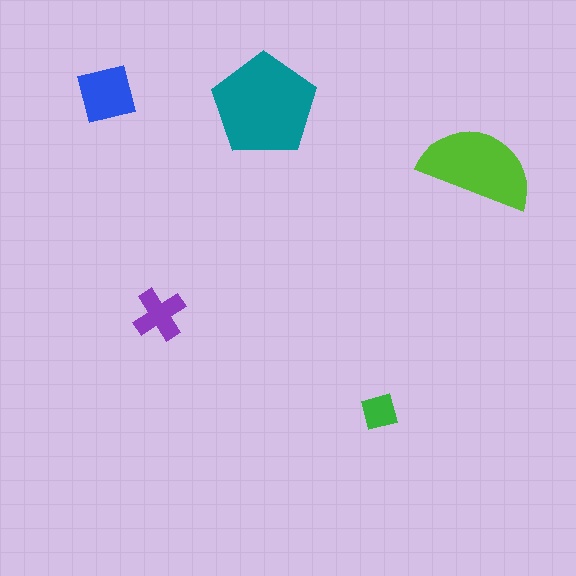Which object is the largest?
The teal pentagon.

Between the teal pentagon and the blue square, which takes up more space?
The teal pentagon.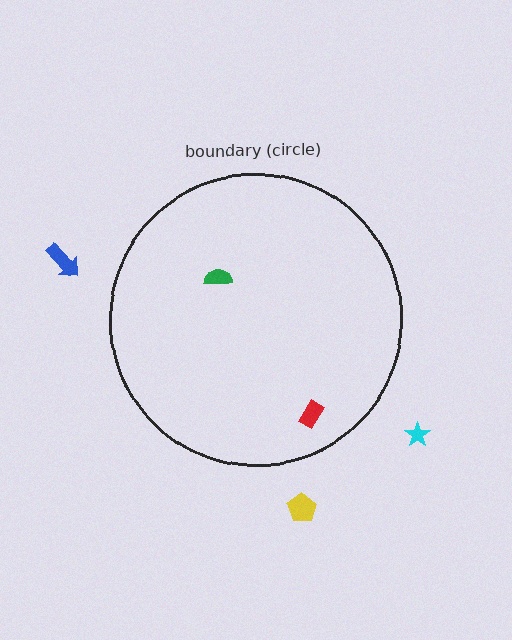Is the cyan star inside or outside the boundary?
Outside.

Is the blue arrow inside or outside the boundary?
Outside.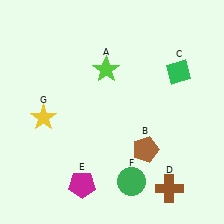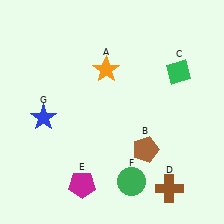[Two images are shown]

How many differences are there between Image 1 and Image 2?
There are 2 differences between the two images.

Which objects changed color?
A changed from lime to orange. G changed from yellow to blue.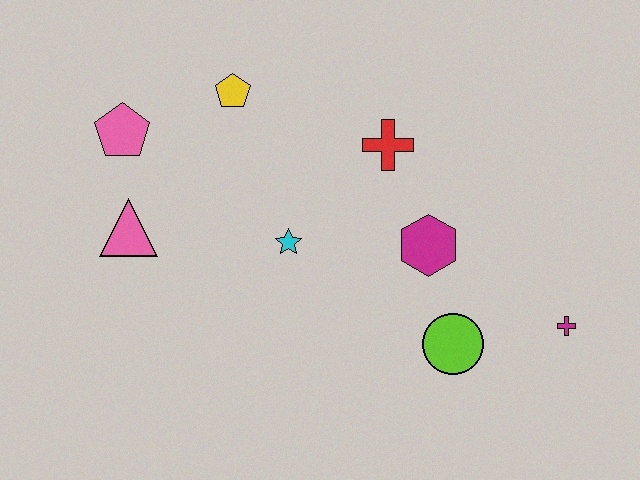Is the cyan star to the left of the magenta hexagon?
Yes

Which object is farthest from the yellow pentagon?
The magenta cross is farthest from the yellow pentagon.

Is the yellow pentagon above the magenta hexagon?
Yes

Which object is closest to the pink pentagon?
The pink triangle is closest to the pink pentagon.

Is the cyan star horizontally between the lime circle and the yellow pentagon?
Yes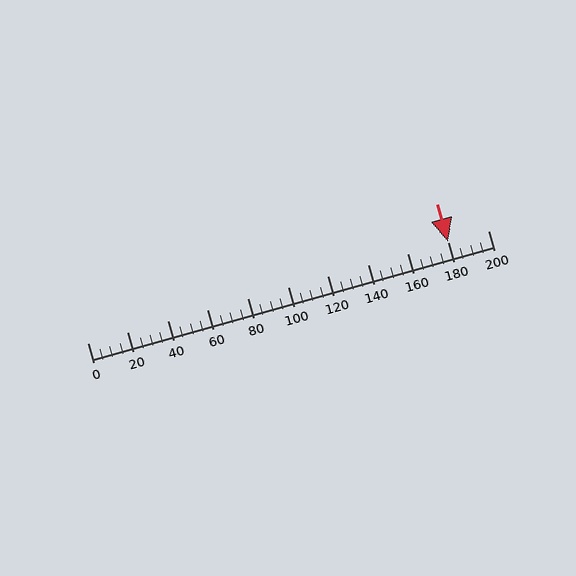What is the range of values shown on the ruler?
The ruler shows values from 0 to 200.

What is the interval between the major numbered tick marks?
The major tick marks are spaced 20 units apart.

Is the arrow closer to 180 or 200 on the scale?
The arrow is closer to 180.